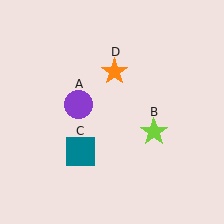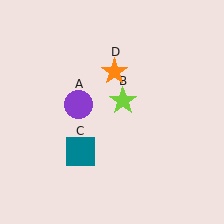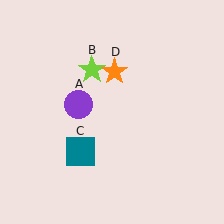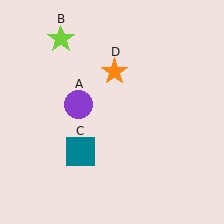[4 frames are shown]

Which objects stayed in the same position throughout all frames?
Purple circle (object A) and teal square (object C) and orange star (object D) remained stationary.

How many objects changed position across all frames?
1 object changed position: lime star (object B).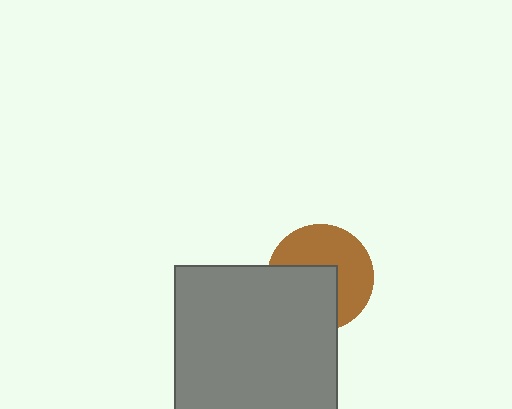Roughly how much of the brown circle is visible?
About half of it is visible (roughly 56%).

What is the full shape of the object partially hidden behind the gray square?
The partially hidden object is a brown circle.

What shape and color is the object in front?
The object in front is a gray square.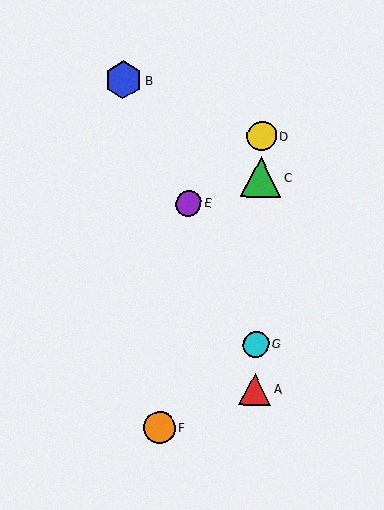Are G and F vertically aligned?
No, G is at x≈256 and F is at x≈160.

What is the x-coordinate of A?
Object A is at x≈255.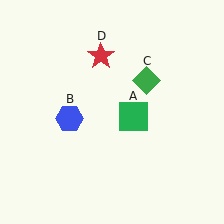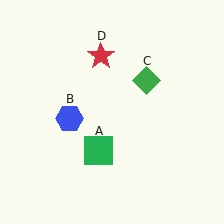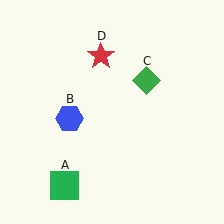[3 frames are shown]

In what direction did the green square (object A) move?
The green square (object A) moved down and to the left.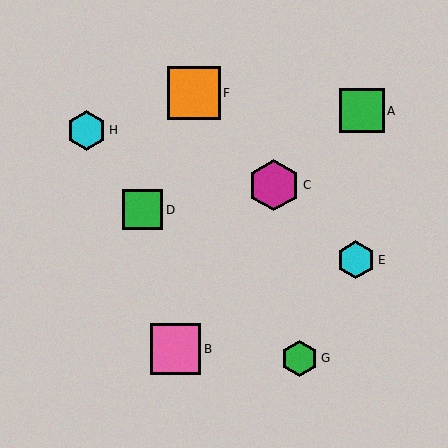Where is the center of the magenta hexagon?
The center of the magenta hexagon is at (274, 185).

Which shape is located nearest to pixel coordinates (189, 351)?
The pink square (labeled B) at (175, 349) is nearest to that location.